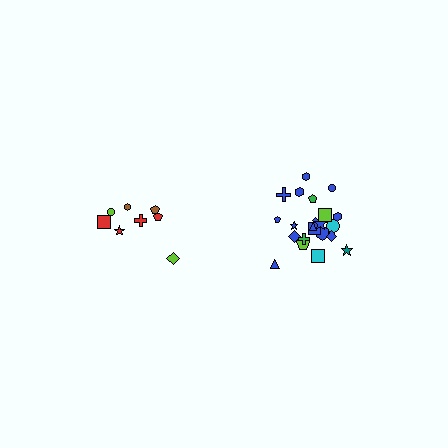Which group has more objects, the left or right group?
The right group.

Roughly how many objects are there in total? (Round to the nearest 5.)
Roughly 30 objects in total.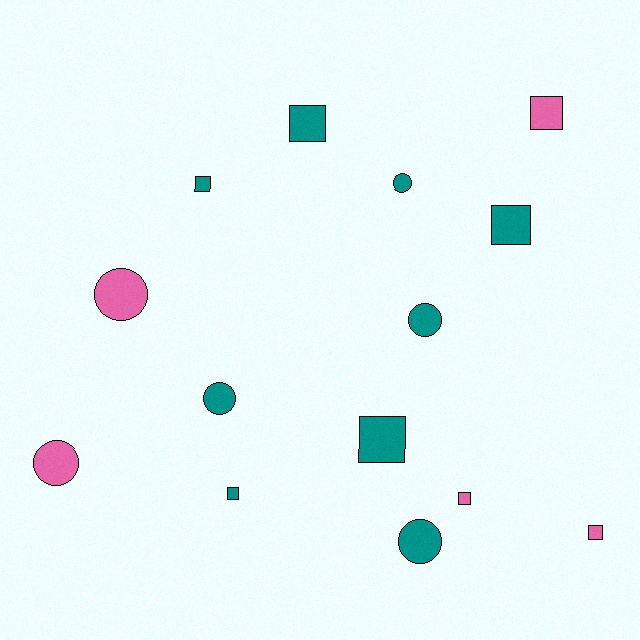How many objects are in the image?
There are 14 objects.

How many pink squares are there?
There are 3 pink squares.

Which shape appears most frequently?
Square, with 8 objects.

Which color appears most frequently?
Teal, with 9 objects.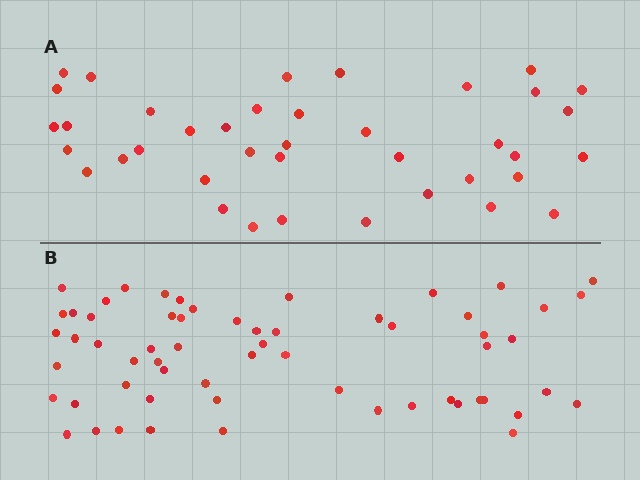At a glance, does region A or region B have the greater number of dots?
Region B (the bottom region) has more dots.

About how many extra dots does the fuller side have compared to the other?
Region B has approximately 20 more dots than region A.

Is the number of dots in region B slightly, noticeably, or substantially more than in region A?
Region B has substantially more. The ratio is roughly 1.5 to 1.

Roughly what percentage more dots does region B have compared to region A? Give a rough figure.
About 55% more.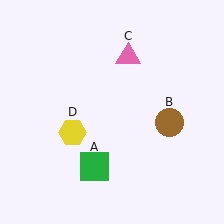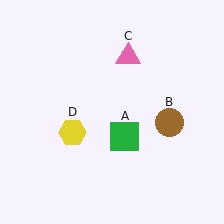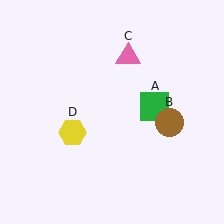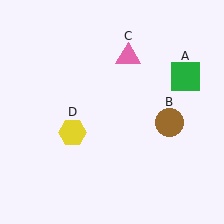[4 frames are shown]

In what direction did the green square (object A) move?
The green square (object A) moved up and to the right.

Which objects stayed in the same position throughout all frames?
Brown circle (object B) and pink triangle (object C) and yellow hexagon (object D) remained stationary.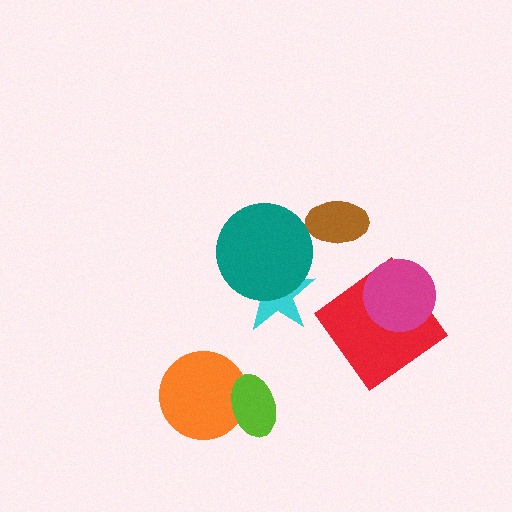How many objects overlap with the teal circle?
1 object overlaps with the teal circle.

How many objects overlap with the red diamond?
1 object overlaps with the red diamond.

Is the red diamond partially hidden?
Yes, it is partially covered by another shape.